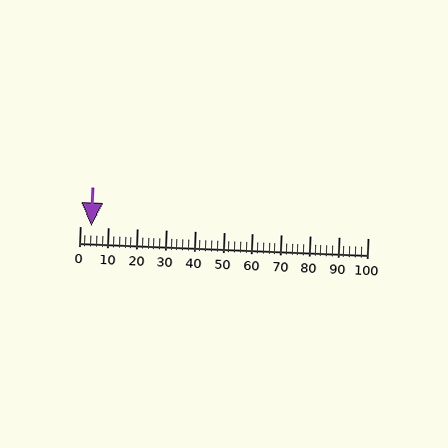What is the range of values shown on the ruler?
The ruler shows values from 0 to 100.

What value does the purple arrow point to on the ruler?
The purple arrow points to approximately 4.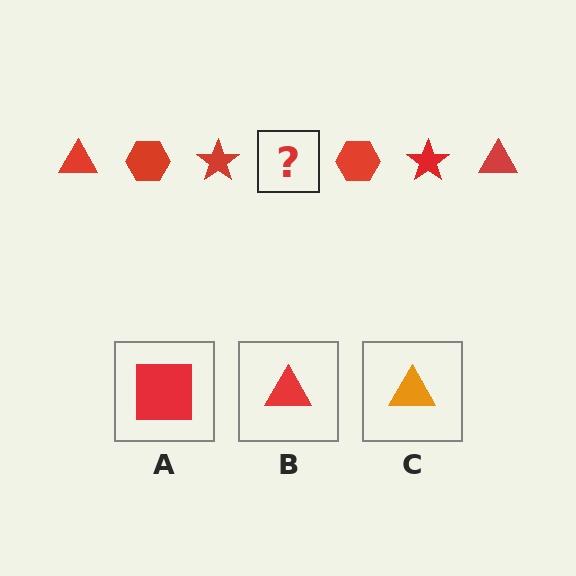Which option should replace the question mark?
Option B.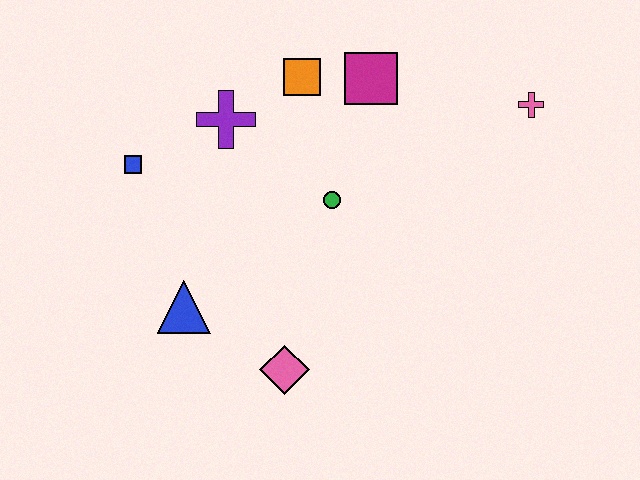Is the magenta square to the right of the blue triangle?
Yes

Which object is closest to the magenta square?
The orange square is closest to the magenta square.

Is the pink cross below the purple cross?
No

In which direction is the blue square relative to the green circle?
The blue square is to the left of the green circle.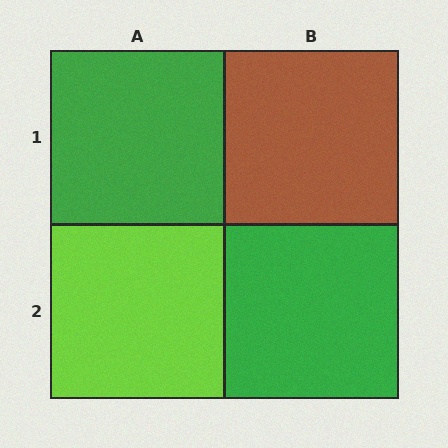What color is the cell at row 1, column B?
Brown.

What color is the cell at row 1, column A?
Green.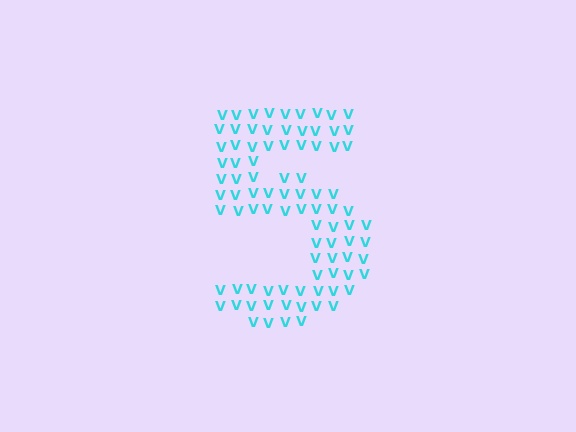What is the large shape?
The large shape is the digit 5.